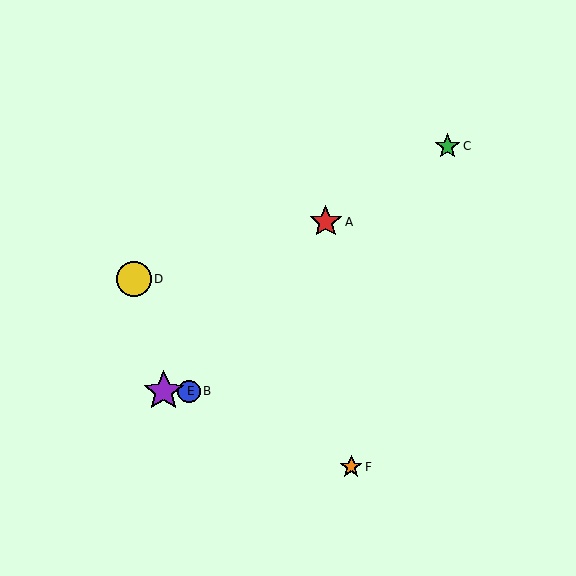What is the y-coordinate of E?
Object E is at y≈391.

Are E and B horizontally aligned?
Yes, both are at y≈391.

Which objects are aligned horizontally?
Objects B, E are aligned horizontally.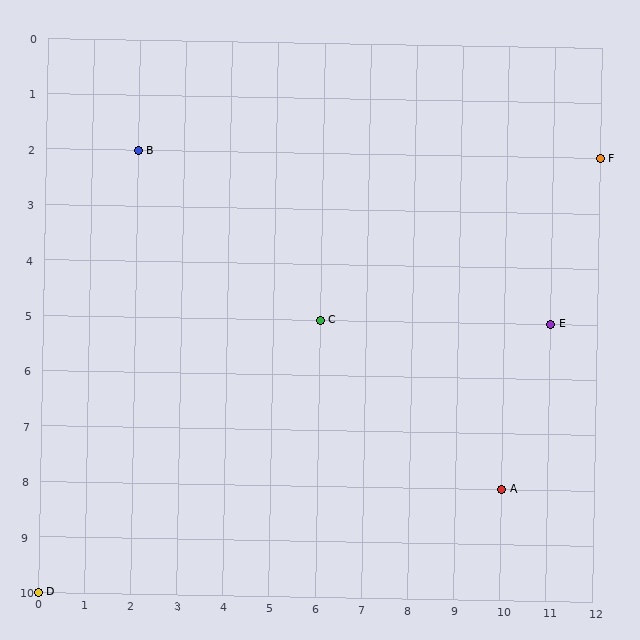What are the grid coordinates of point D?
Point D is at grid coordinates (0, 10).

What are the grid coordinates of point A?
Point A is at grid coordinates (10, 8).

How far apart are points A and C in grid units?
Points A and C are 4 columns and 3 rows apart (about 5.0 grid units diagonally).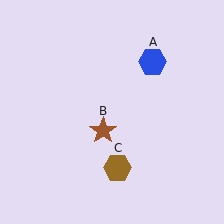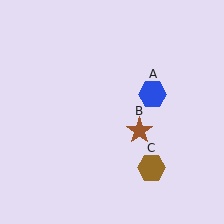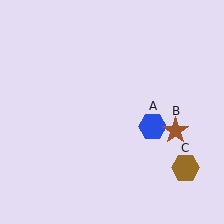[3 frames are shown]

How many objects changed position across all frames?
3 objects changed position: blue hexagon (object A), brown star (object B), brown hexagon (object C).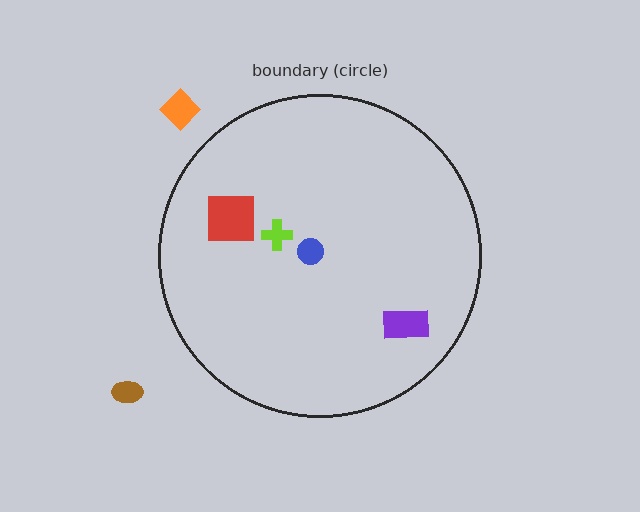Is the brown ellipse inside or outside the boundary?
Outside.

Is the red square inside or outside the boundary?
Inside.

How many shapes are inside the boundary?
4 inside, 2 outside.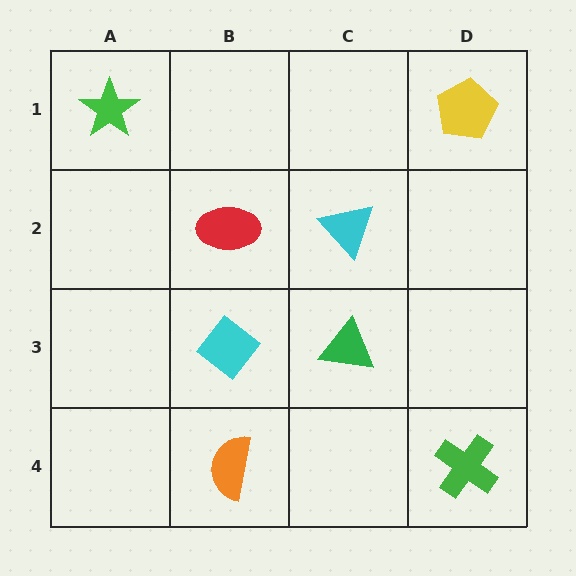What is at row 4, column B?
An orange semicircle.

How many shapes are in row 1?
2 shapes.